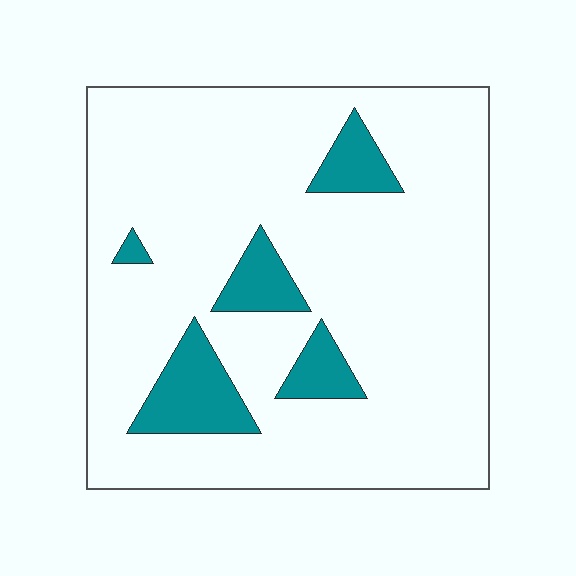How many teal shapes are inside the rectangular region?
5.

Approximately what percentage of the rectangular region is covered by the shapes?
Approximately 15%.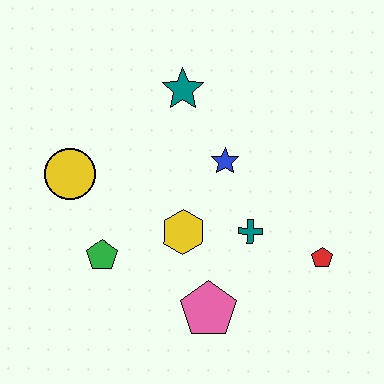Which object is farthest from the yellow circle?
The red pentagon is farthest from the yellow circle.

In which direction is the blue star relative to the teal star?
The blue star is below the teal star.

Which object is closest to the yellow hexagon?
The teal cross is closest to the yellow hexagon.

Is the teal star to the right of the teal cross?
No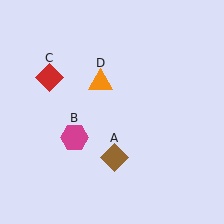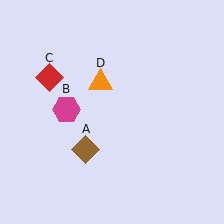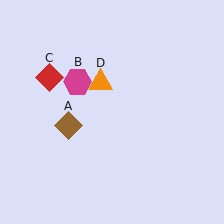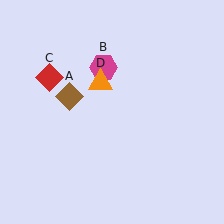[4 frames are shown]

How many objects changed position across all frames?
2 objects changed position: brown diamond (object A), magenta hexagon (object B).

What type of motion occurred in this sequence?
The brown diamond (object A), magenta hexagon (object B) rotated clockwise around the center of the scene.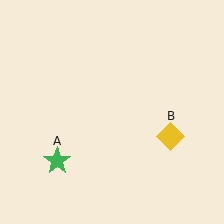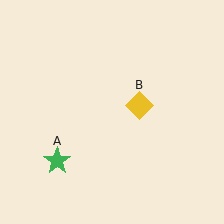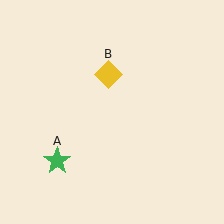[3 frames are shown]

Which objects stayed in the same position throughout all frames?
Green star (object A) remained stationary.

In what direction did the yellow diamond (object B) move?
The yellow diamond (object B) moved up and to the left.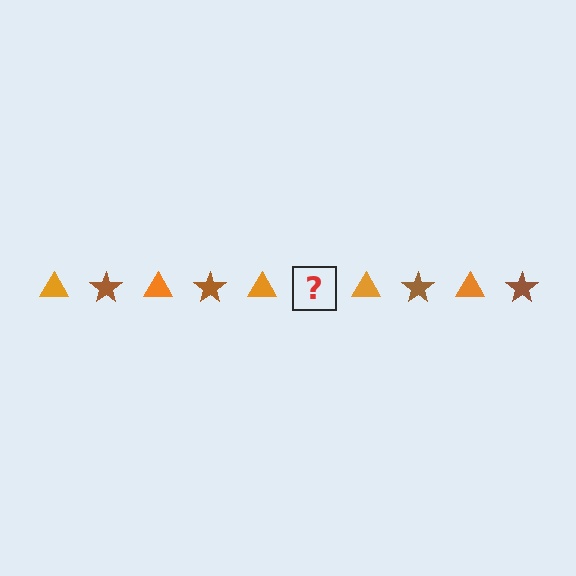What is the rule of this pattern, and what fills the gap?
The rule is that the pattern alternates between orange triangle and brown star. The gap should be filled with a brown star.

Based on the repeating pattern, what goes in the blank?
The blank should be a brown star.